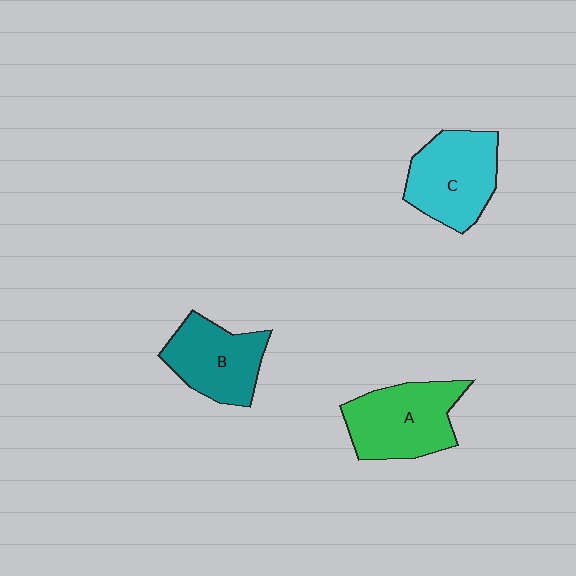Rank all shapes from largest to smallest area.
From largest to smallest: A (green), C (cyan), B (teal).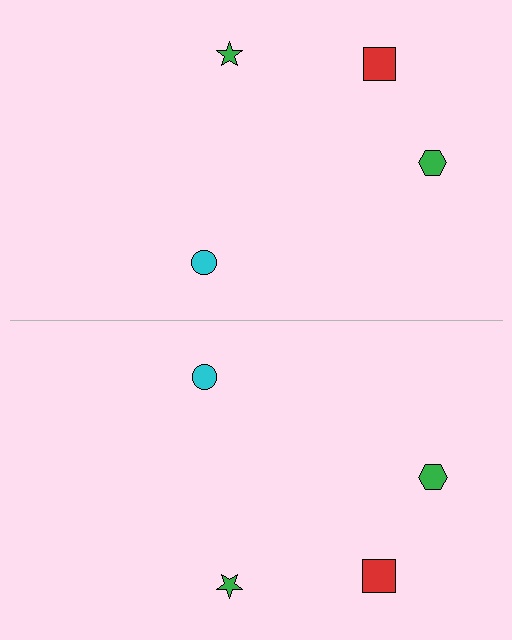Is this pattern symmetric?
Yes, this pattern has bilateral (reflection) symmetry.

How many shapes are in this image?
There are 8 shapes in this image.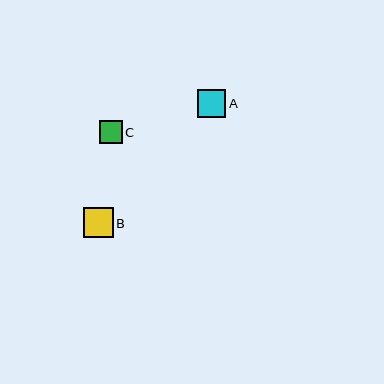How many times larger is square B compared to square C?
Square B is approximately 1.3 times the size of square C.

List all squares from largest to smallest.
From largest to smallest: B, A, C.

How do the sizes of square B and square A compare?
Square B and square A are approximately the same size.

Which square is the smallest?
Square C is the smallest with a size of approximately 23 pixels.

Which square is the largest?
Square B is the largest with a size of approximately 30 pixels.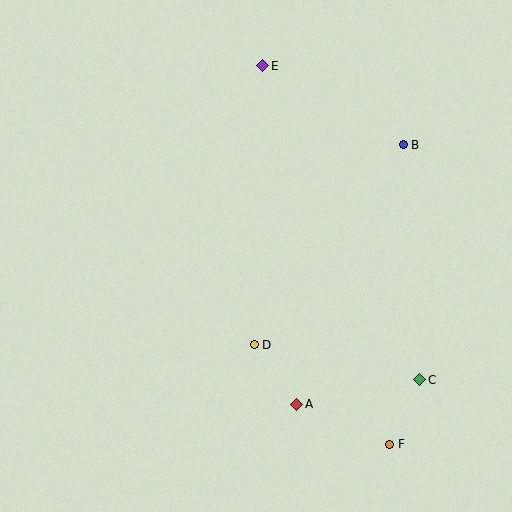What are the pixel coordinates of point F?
Point F is at (390, 444).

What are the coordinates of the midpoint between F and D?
The midpoint between F and D is at (322, 394).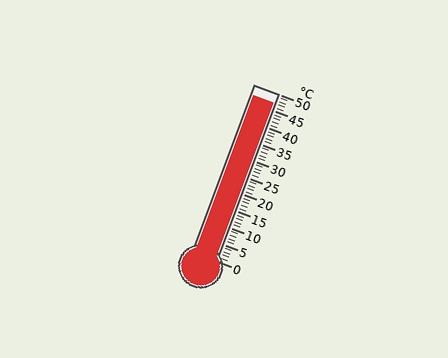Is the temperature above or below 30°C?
The temperature is above 30°C.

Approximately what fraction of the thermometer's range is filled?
The thermometer is filled to approximately 95% of its range.